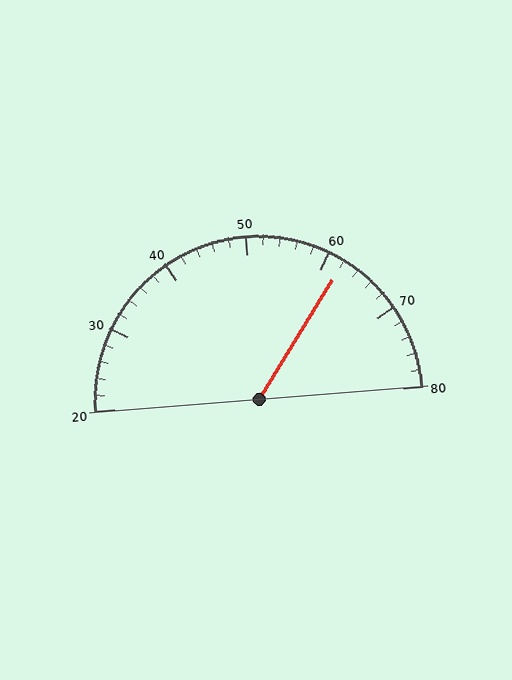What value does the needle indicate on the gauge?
The needle indicates approximately 62.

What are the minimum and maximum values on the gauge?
The gauge ranges from 20 to 80.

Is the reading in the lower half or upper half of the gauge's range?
The reading is in the upper half of the range (20 to 80).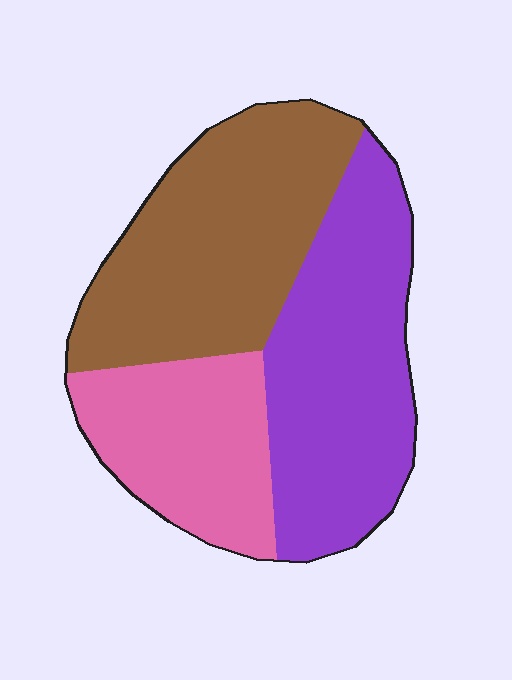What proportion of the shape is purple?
Purple covers about 40% of the shape.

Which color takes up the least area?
Pink, at roughly 25%.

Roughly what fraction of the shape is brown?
Brown takes up about three eighths (3/8) of the shape.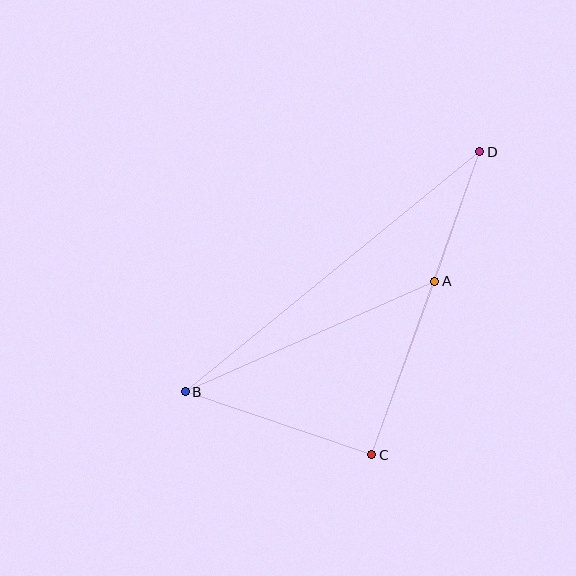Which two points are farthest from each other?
Points B and D are farthest from each other.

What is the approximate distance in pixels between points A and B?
The distance between A and B is approximately 273 pixels.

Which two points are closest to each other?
Points A and D are closest to each other.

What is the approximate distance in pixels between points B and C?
The distance between B and C is approximately 197 pixels.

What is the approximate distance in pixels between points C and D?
The distance between C and D is approximately 321 pixels.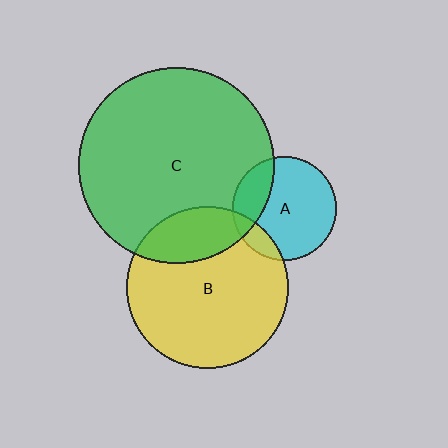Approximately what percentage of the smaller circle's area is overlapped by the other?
Approximately 25%.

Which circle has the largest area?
Circle C (green).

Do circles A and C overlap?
Yes.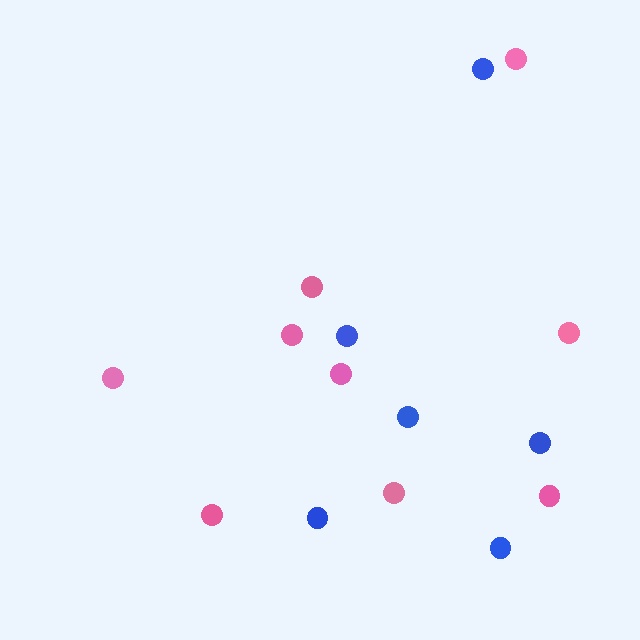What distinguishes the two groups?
There are 2 groups: one group of pink circles (9) and one group of blue circles (6).